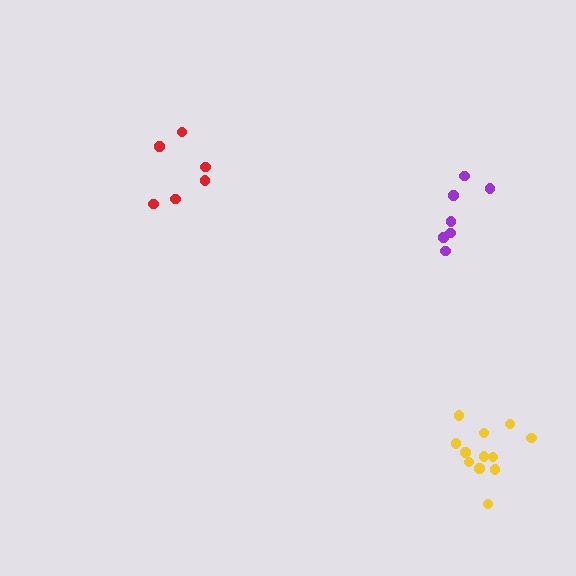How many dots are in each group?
Group 1: 6 dots, Group 2: 7 dots, Group 3: 12 dots (25 total).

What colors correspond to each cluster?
The clusters are colored: red, purple, yellow.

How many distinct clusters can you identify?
There are 3 distinct clusters.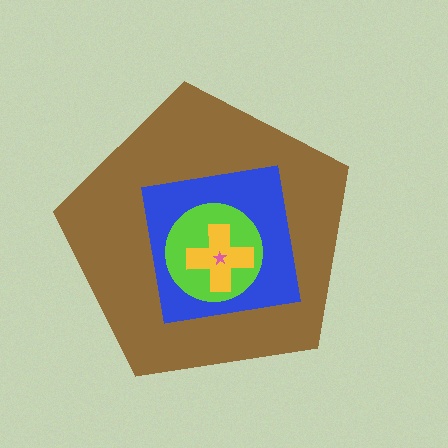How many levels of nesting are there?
5.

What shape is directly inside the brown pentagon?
The blue square.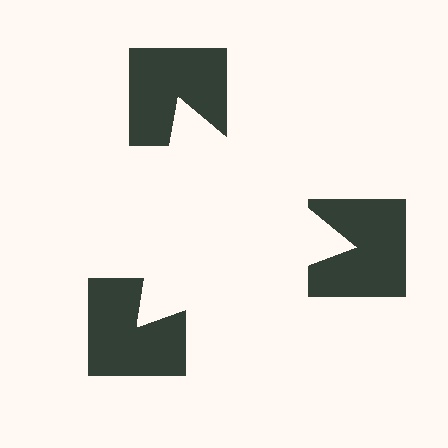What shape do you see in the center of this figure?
An illusory triangle — its edges are inferred from the aligned wedge cuts in the notched squares, not physically drawn.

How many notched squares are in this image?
There are 3 — one at each vertex of the illusory triangle.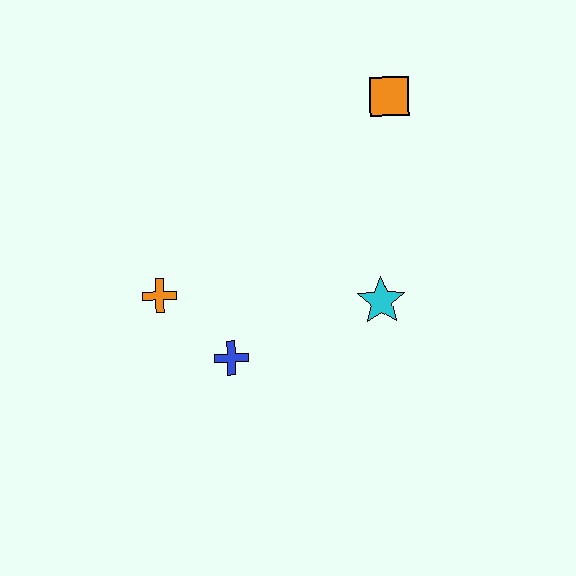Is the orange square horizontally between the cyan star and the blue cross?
No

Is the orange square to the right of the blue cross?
Yes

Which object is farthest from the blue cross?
The orange square is farthest from the blue cross.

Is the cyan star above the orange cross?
No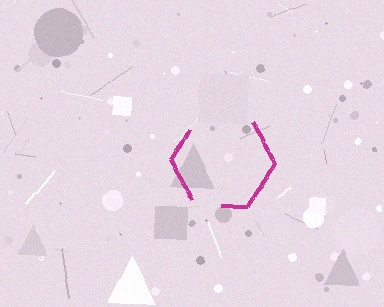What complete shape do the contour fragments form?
The contour fragments form a hexagon.